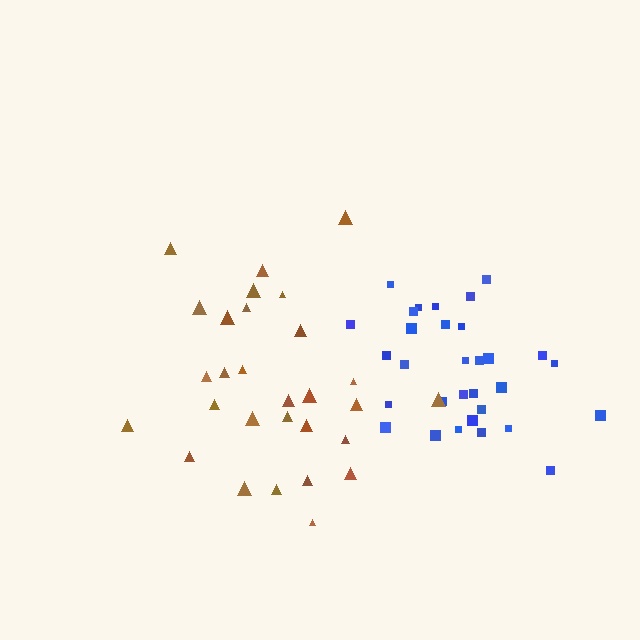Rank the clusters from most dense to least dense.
blue, brown.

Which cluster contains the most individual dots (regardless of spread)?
Blue (31).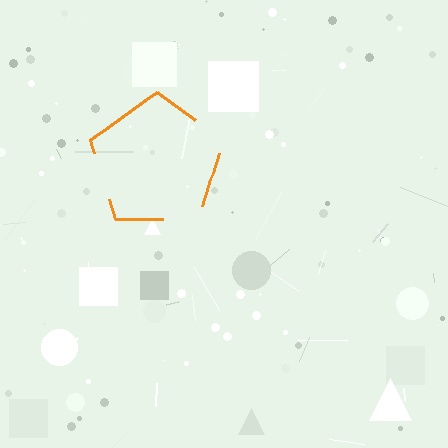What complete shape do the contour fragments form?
The contour fragments form a pentagon.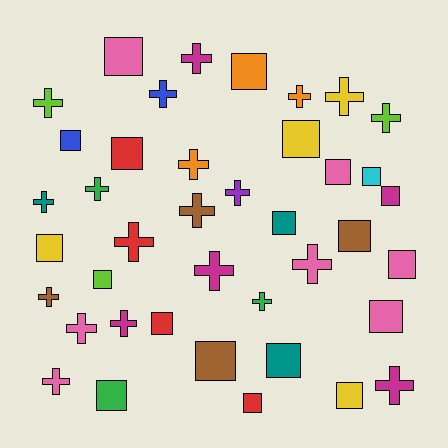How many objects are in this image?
There are 40 objects.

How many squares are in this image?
There are 20 squares.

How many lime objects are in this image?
There are 3 lime objects.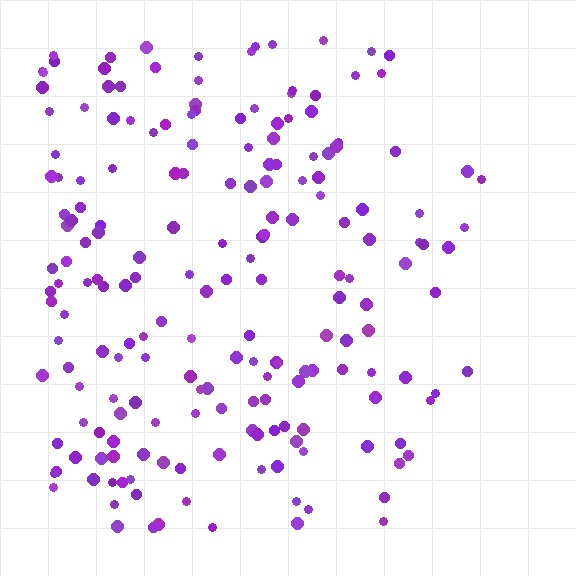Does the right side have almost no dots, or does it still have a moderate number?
Still a moderate number, just noticeably fewer than the left.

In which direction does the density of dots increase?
From right to left, with the left side densest.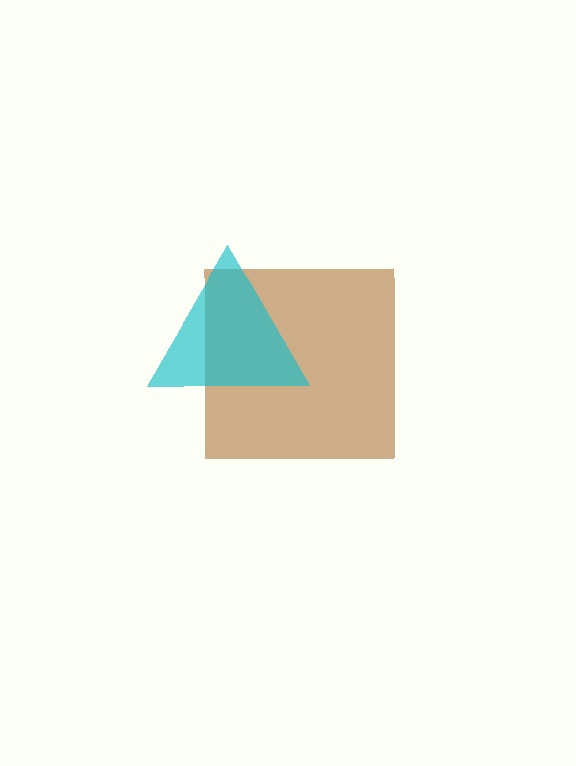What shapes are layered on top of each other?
The layered shapes are: a brown square, a cyan triangle.